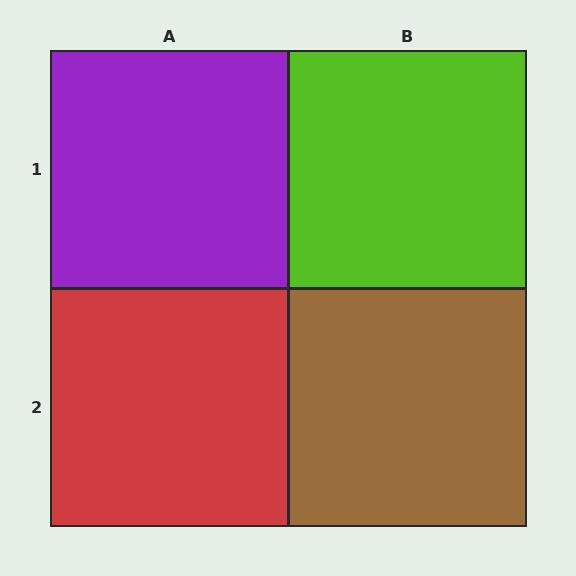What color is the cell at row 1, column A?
Purple.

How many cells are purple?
1 cell is purple.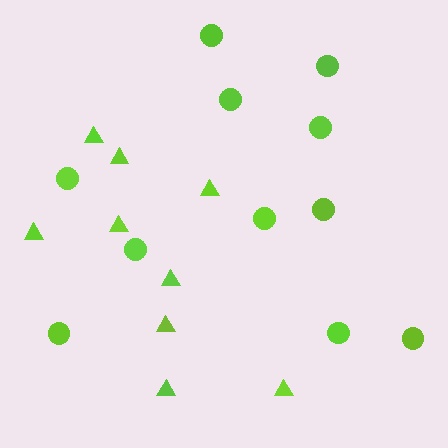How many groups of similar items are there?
There are 2 groups: one group of circles (11) and one group of triangles (9).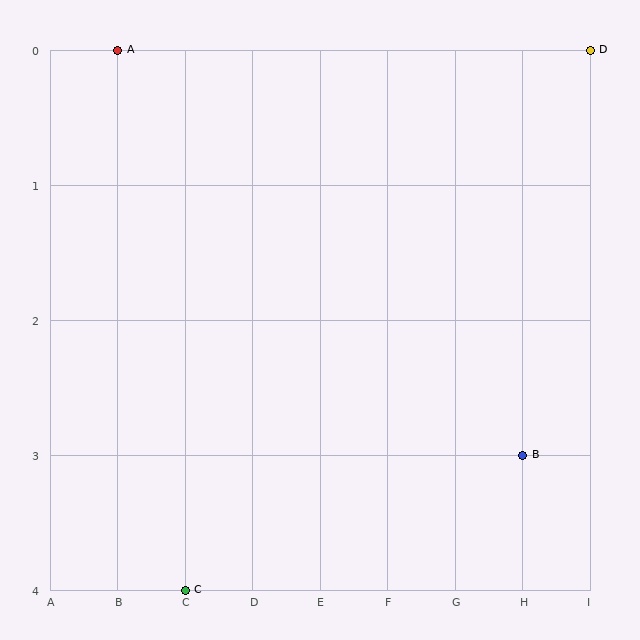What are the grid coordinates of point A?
Point A is at grid coordinates (B, 0).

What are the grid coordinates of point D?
Point D is at grid coordinates (I, 0).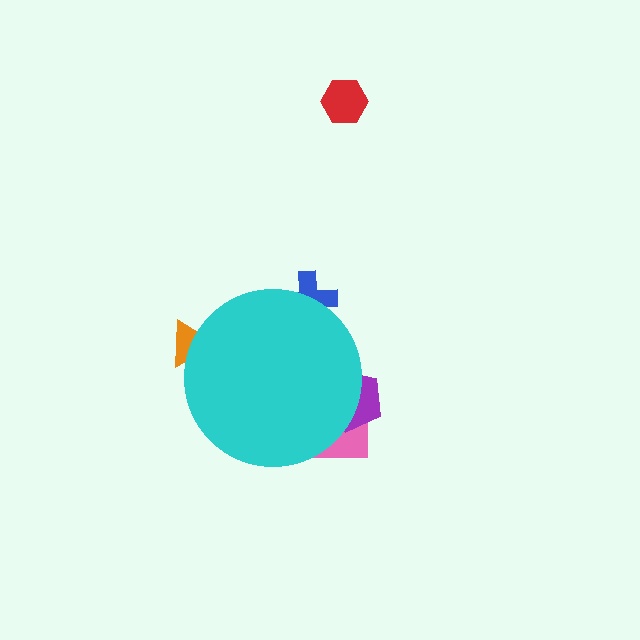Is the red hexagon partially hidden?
No, the red hexagon is fully visible.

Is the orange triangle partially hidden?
Yes, the orange triangle is partially hidden behind the cyan circle.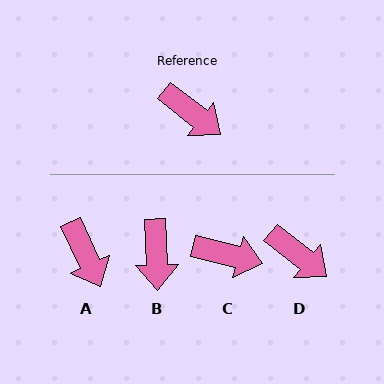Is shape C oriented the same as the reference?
No, it is off by about 24 degrees.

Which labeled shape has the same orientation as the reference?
D.